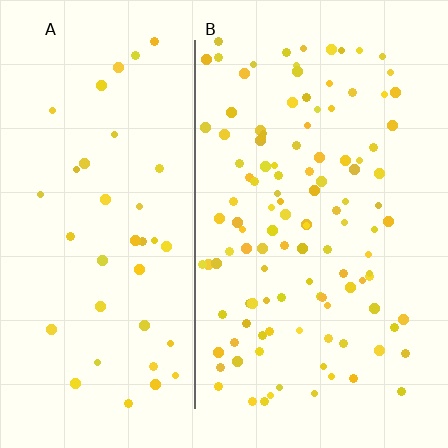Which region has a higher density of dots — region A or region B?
B (the right).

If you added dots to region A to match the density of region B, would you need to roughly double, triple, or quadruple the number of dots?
Approximately triple.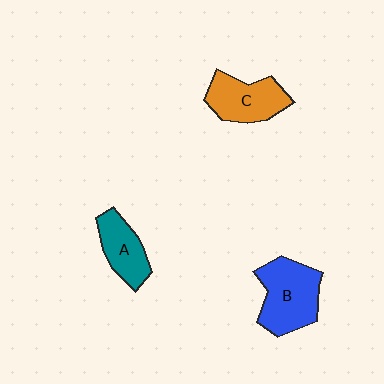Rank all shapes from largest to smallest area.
From largest to smallest: B (blue), C (orange), A (teal).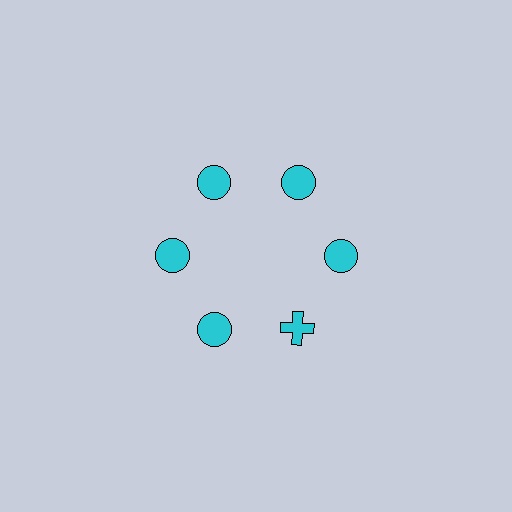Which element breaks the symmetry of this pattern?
The cyan cross at roughly the 5 o'clock position breaks the symmetry. All other shapes are cyan circles.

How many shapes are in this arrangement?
There are 6 shapes arranged in a ring pattern.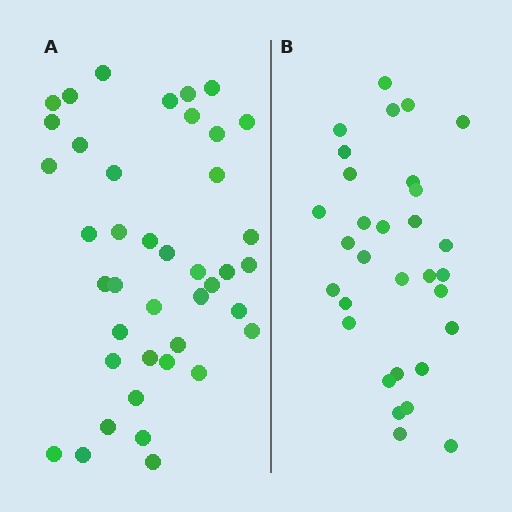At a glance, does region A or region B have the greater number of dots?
Region A (the left region) has more dots.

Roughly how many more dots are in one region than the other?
Region A has roughly 10 or so more dots than region B.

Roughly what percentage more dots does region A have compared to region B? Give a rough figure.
About 30% more.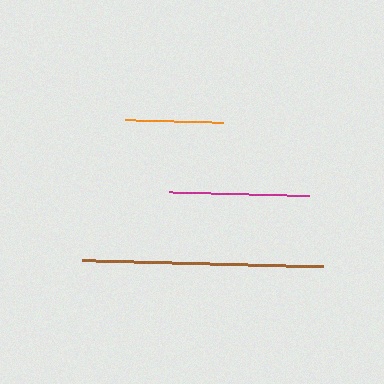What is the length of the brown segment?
The brown segment is approximately 241 pixels long.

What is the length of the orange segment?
The orange segment is approximately 98 pixels long.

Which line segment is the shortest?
The orange line is the shortest at approximately 98 pixels.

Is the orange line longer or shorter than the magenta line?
The magenta line is longer than the orange line.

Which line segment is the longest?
The brown line is the longest at approximately 241 pixels.